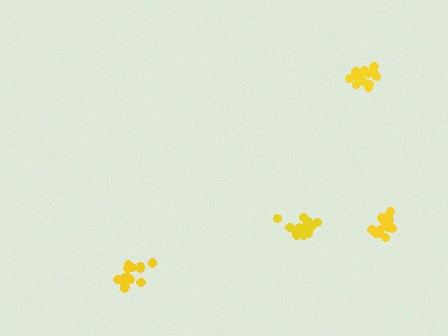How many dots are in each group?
Group 1: 18 dots, Group 2: 15 dots, Group 3: 16 dots, Group 4: 20 dots (69 total).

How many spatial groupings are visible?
There are 4 spatial groupings.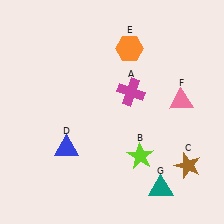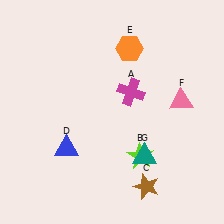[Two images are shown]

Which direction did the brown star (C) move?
The brown star (C) moved left.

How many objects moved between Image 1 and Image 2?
2 objects moved between the two images.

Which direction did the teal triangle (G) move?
The teal triangle (G) moved up.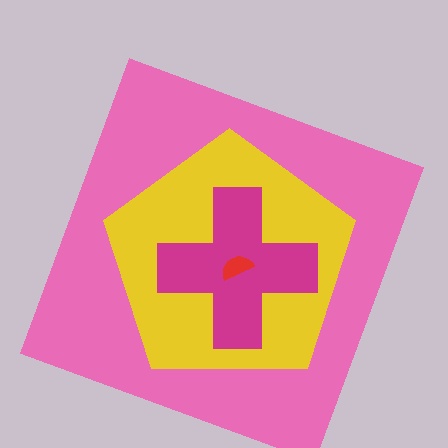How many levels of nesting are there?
4.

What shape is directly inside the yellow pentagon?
The magenta cross.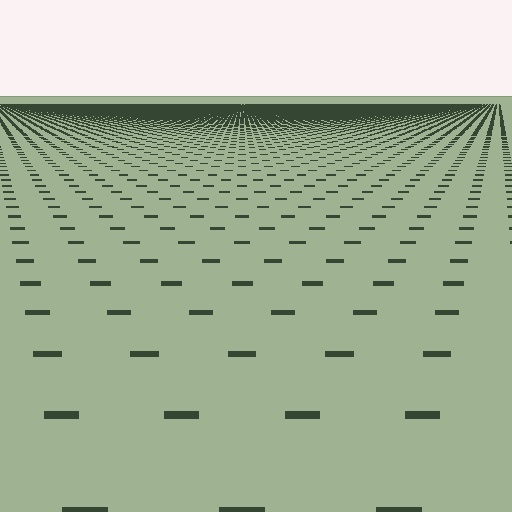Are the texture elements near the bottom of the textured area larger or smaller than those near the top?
Larger. Near the bottom, elements are closer to the viewer and appear at a bigger on-screen size.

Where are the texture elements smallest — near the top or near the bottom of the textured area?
Near the top.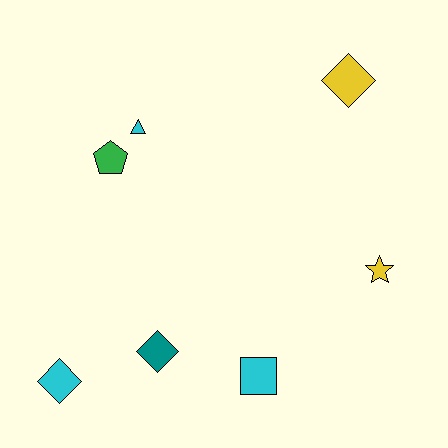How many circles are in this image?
There are no circles.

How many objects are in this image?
There are 7 objects.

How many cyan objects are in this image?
There are 3 cyan objects.